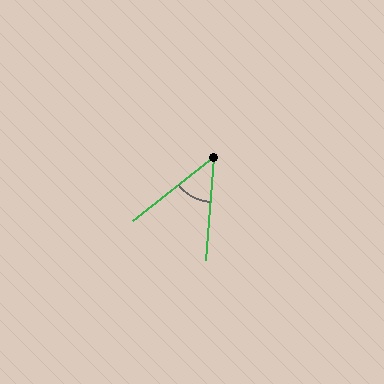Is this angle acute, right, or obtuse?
It is acute.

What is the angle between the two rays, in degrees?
Approximately 47 degrees.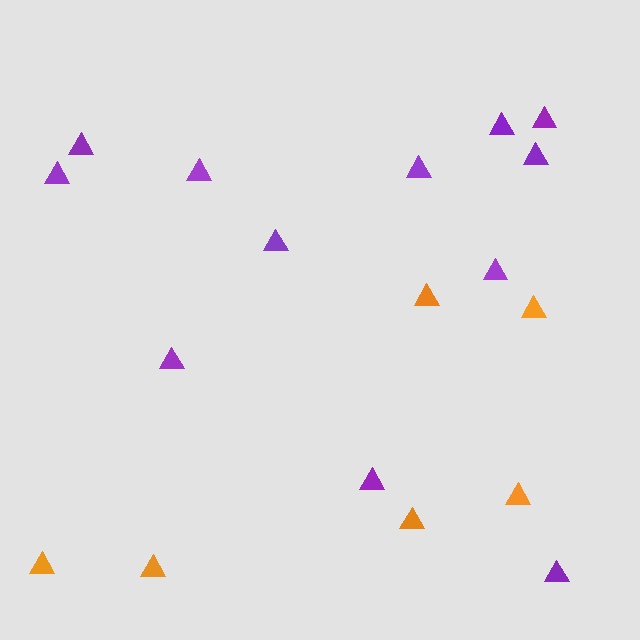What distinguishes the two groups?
There are 2 groups: one group of orange triangles (6) and one group of purple triangles (12).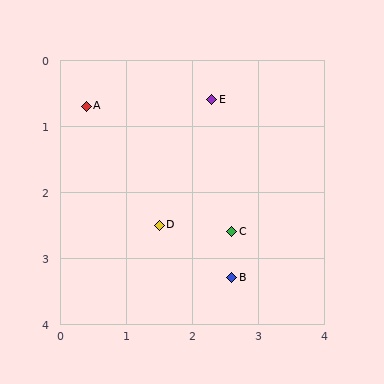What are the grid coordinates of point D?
Point D is at approximately (1.5, 2.5).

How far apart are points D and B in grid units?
Points D and B are about 1.4 grid units apart.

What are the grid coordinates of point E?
Point E is at approximately (2.3, 0.6).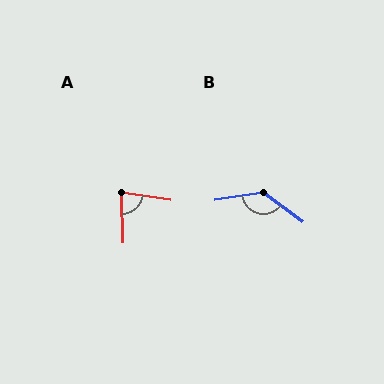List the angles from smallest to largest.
A (80°), B (135°).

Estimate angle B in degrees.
Approximately 135 degrees.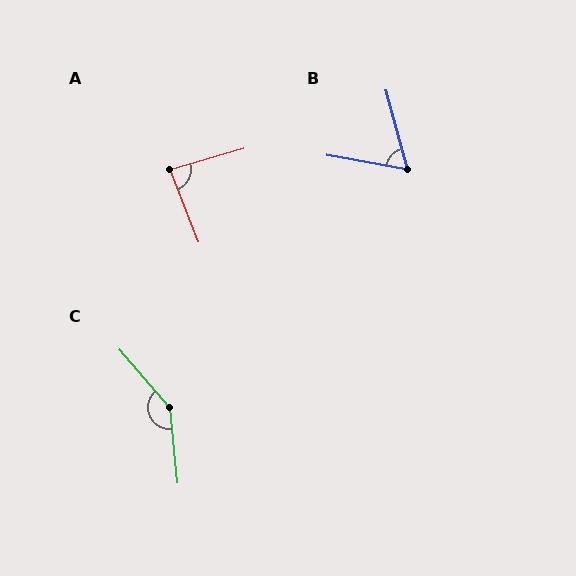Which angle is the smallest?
B, at approximately 65 degrees.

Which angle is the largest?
C, at approximately 145 degrees.